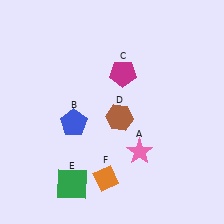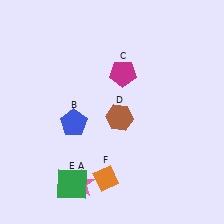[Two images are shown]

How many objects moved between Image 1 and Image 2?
1 object moved between the two images.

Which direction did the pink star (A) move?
The pink star (A) moved left.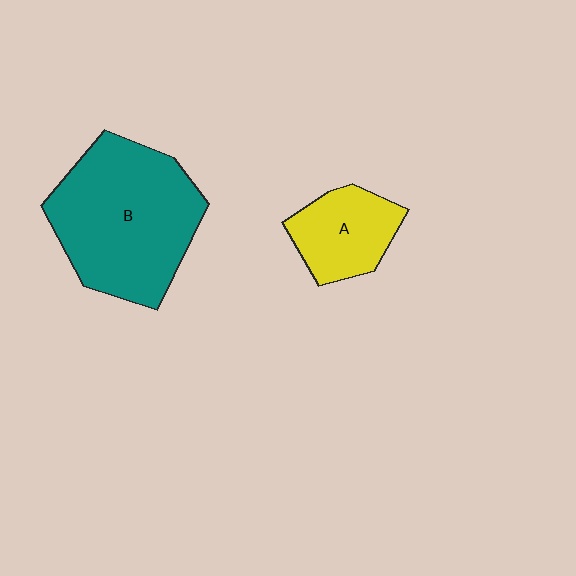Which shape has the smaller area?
Shape A (yellow).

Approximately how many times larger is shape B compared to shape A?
Approximately 2.3 times.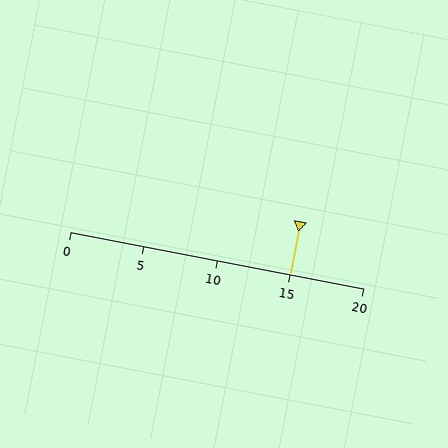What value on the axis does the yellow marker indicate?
The marker indicates approximately 15.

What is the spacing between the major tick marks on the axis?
The major ticks are spaced 5 apart.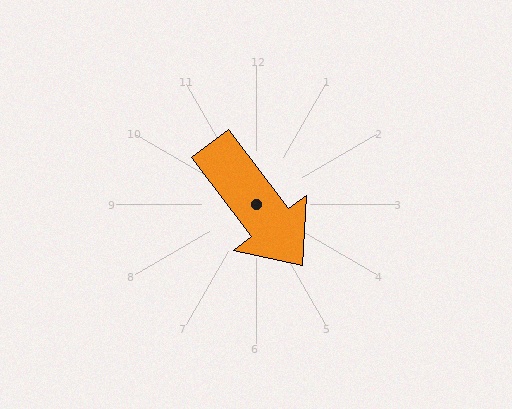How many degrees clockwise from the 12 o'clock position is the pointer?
Approximately 143 degrees.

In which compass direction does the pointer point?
Southeast.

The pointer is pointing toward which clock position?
Roughly 5 o'clock.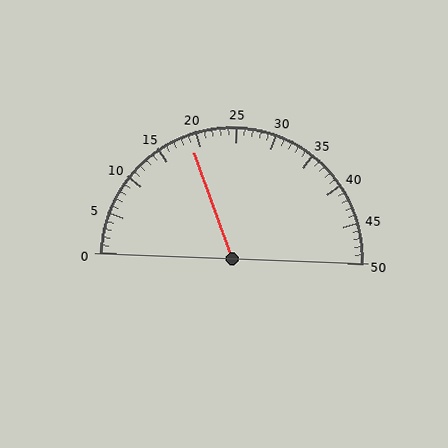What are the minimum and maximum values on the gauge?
The gauge ranges from 0 to 50.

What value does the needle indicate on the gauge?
The needle indicates approximately 19.